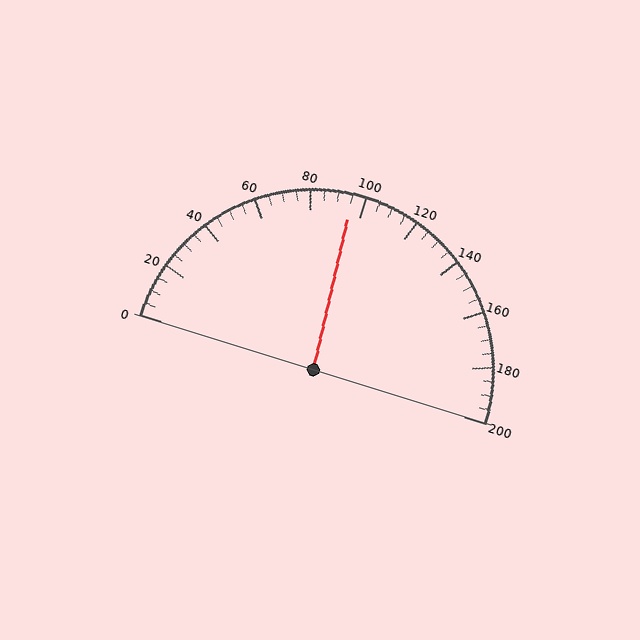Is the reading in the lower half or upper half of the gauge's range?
The reading is in the lower half of the range (0 to 200).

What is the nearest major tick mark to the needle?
The nearest major tick mark is 100.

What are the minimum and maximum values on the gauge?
The gauge ranges from 0 to 200.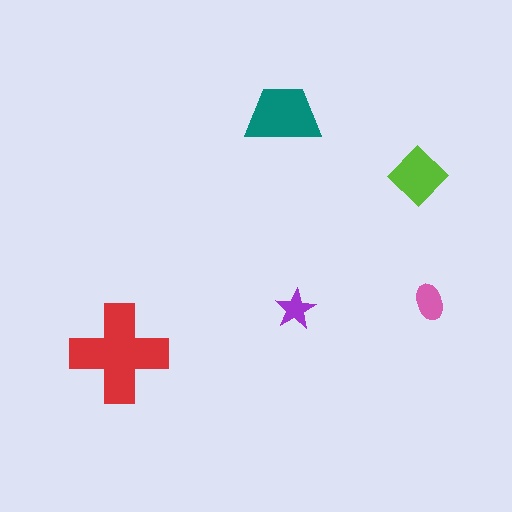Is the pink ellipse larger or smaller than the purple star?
Larger.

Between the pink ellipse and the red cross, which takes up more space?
The red cross.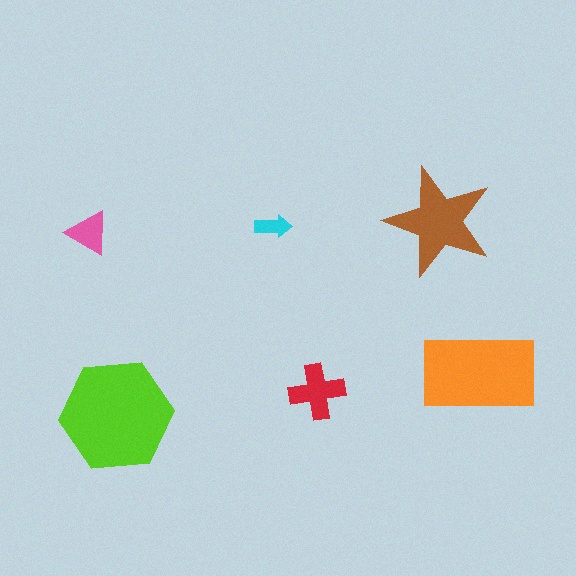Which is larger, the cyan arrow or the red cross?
The red cross.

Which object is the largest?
The lime hexagon.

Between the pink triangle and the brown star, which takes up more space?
The brown star.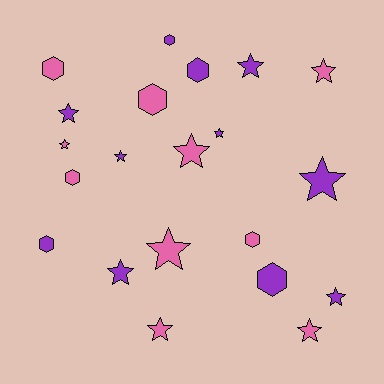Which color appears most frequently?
Purple, with 11 objects.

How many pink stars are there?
There are 6 pink stars.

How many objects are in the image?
There are 21 objects.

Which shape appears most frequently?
Star, with 13 objects.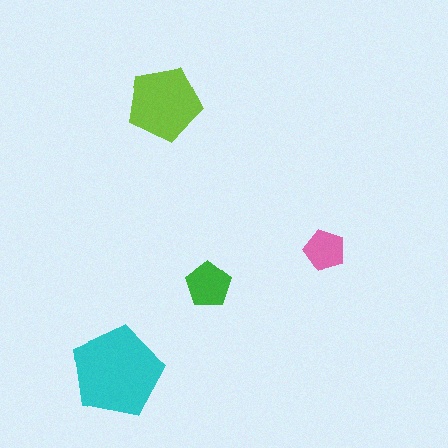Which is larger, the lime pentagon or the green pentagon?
The lime one.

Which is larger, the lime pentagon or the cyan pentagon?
The cyan one.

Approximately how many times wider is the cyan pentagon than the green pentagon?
About 2 times wider.